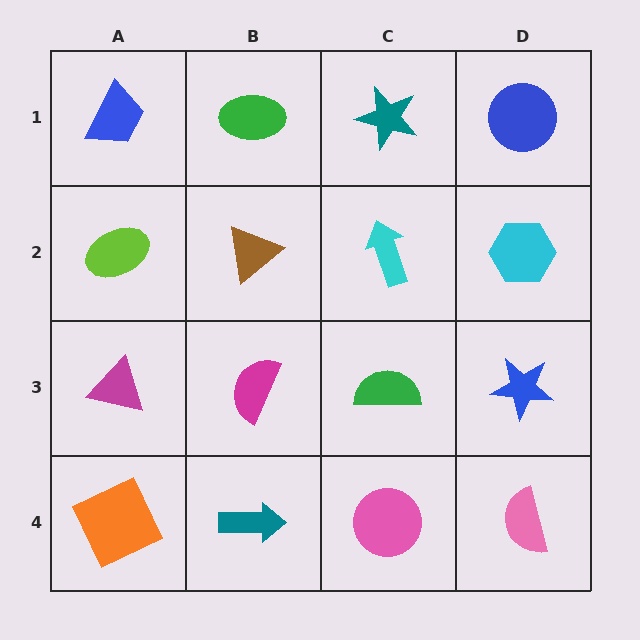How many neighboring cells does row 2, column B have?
4.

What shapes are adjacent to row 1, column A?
A lime ellipse (row 2, column A), a green ellipse (row 1, column B).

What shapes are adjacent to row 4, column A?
A magenta triangle (row 3, column A), a teal arrow (row 4, column B).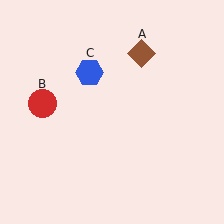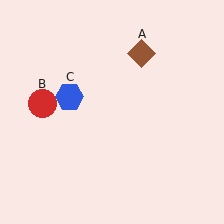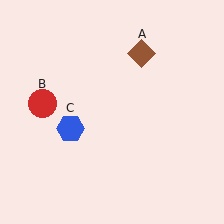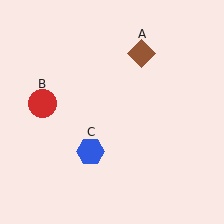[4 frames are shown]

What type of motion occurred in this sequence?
The blue hexagon (object C) rotated counterclockwise around the center of the scene.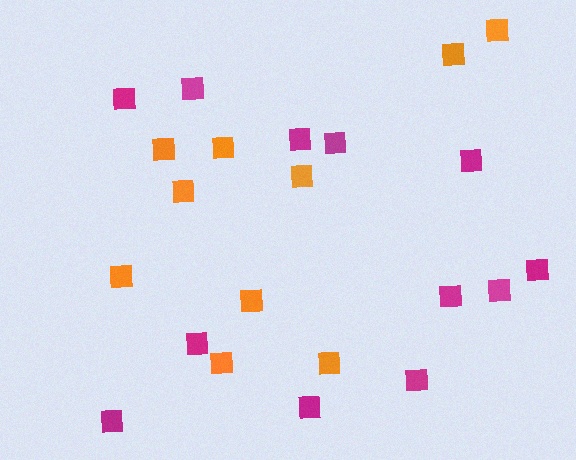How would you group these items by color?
There are 2 groups: one group of orange squares (10) and one group of magenta squares (12).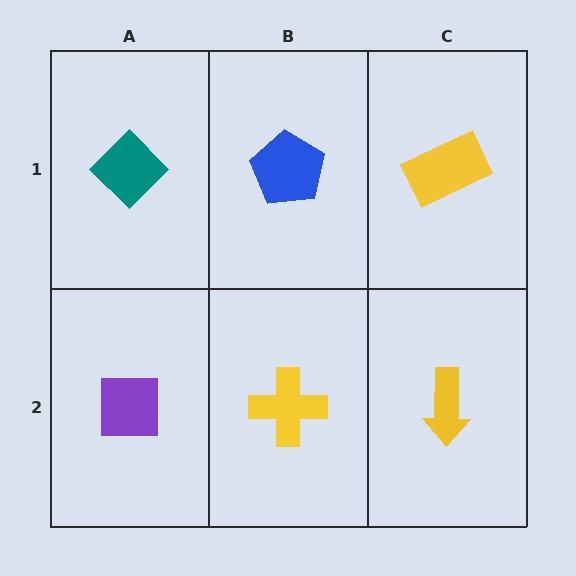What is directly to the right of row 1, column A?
A blue pentagon.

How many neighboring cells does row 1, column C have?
2.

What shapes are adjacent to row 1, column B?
A yellow cross (row 2, column B), a teal diamond (row 1, column A), a yellow rectangle (row 1, column C).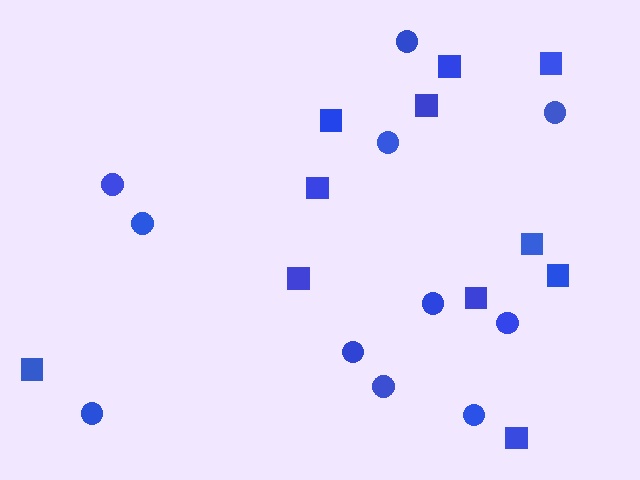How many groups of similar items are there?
There are 2 groups: one group of squares (11) and one group of circles (11).